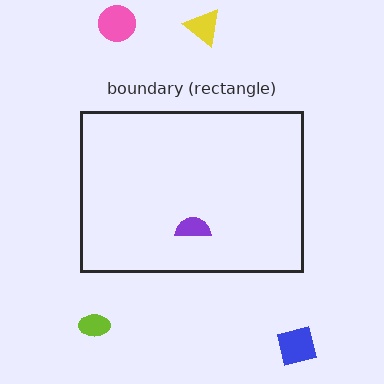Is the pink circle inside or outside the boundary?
Outside.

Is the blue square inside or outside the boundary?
Outside.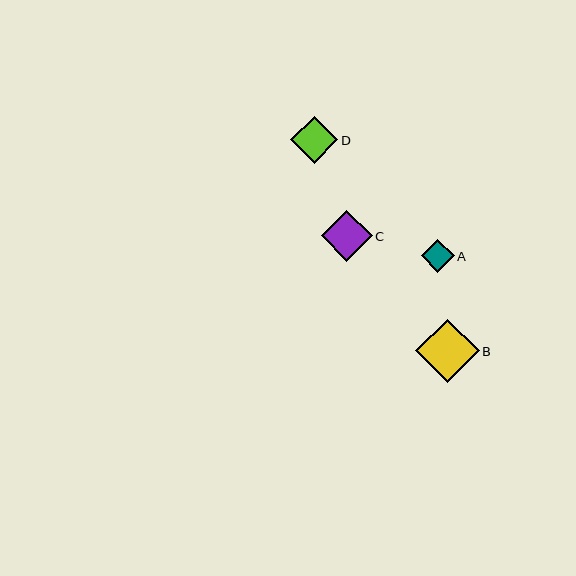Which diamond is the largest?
Diamond B is the largest with a size of approximately 64 pixels.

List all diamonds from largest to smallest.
From largest to smallest: B, C, D, A.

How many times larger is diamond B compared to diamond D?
Diamond B is approximately 1.3 times the size of diamond D.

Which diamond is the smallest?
Diamond A is the smallest with a size of approximately 33 pixels.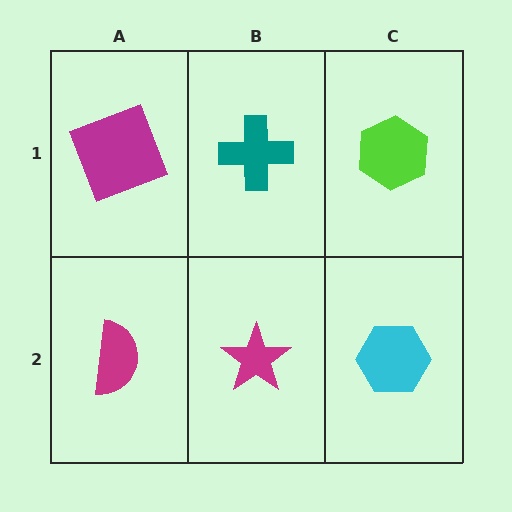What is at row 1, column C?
A lime hexagon.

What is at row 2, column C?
A cyan hexagon.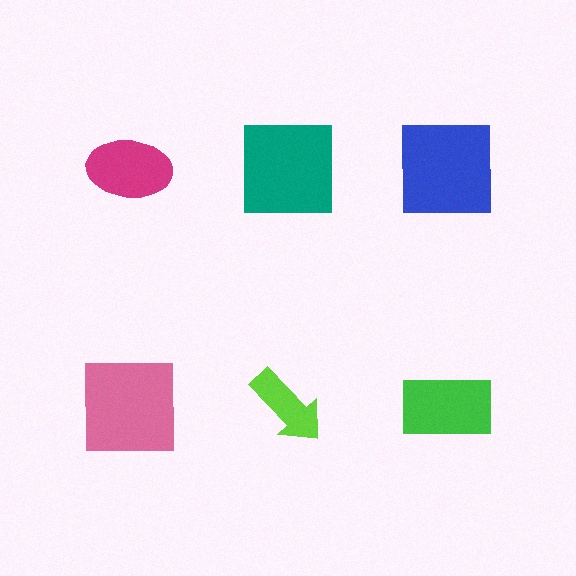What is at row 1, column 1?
A magenta ellipse.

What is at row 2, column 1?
A pink square.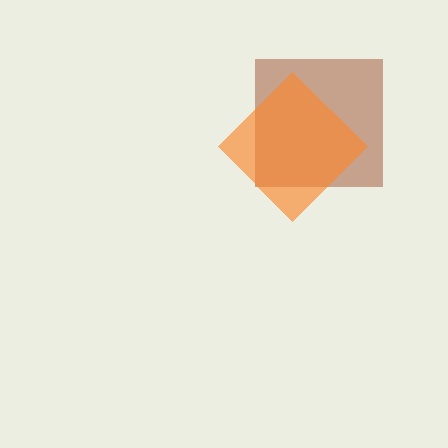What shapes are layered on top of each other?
The layered shapes are: a brown square, an orange diamond.